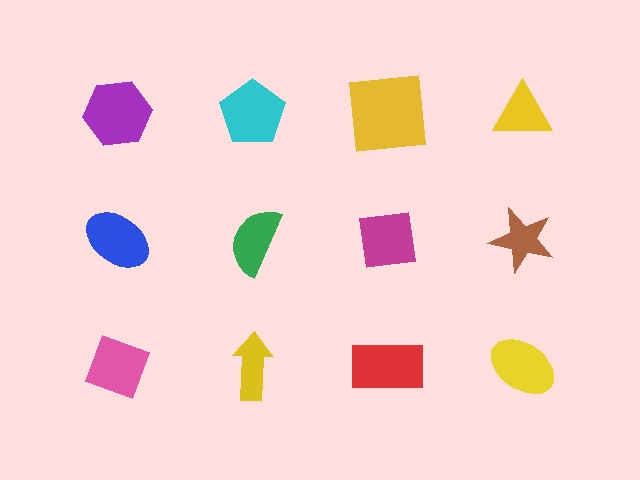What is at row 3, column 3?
A red rectangle.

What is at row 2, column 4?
A brown star.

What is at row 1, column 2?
A cyan pentagon.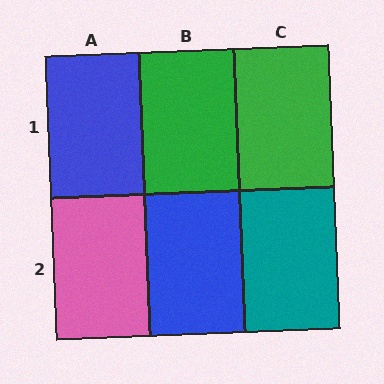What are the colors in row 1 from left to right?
Blue, green, green.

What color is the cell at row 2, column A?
Pink.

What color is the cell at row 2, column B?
Blue.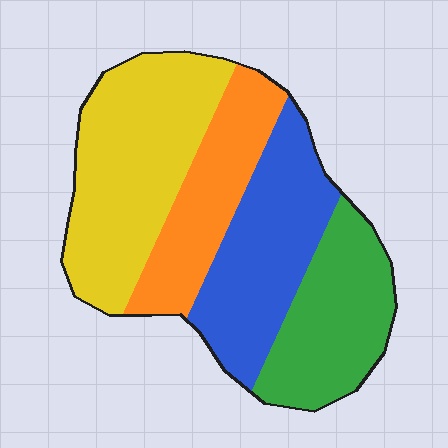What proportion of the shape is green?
Green covers about 20% of the shape.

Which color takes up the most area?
Yellow, at roughly 35%.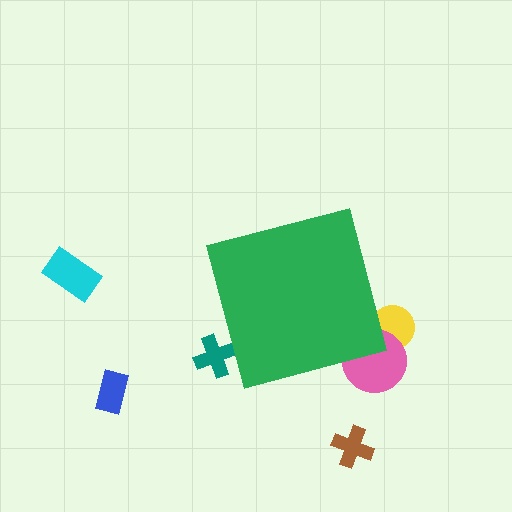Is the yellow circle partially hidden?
Yes, the yellow circle is partially hidden behind the green square.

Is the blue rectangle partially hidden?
No, the blue rectangle is fully visible.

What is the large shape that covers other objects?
A green square.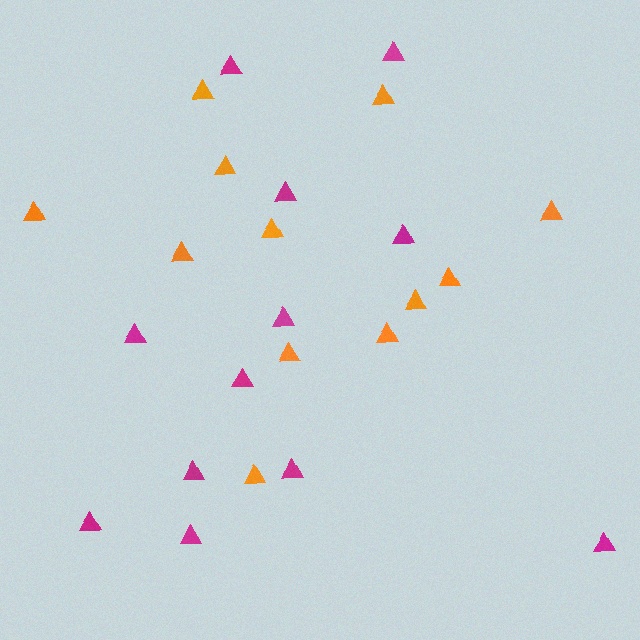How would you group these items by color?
There are 2 groups: one group of magenta triangles (12) and one group of orange triangles (12).